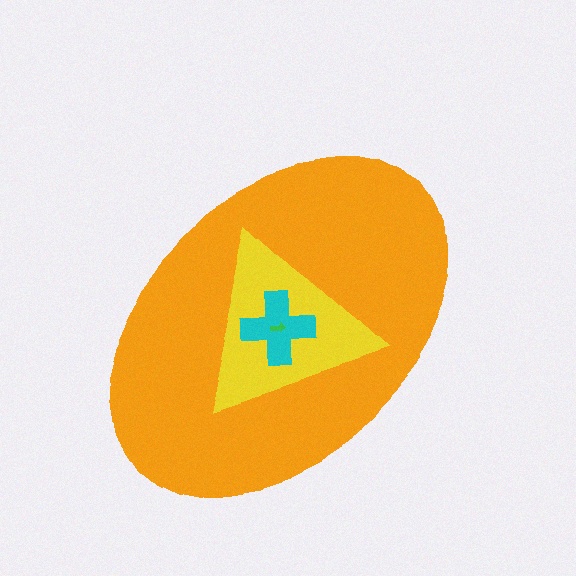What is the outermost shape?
The orange ellipse.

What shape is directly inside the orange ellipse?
The yellow triangle.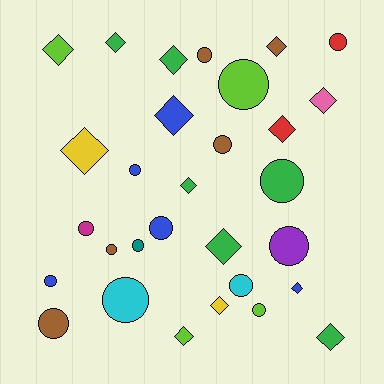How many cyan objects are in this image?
There are 2 cyan objects.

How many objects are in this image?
There are 30 objects.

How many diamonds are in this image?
There are 14 diamonds.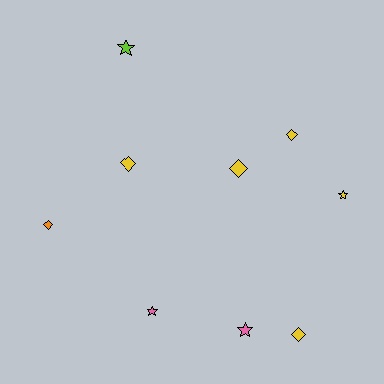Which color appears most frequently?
Yellow, with 5 objects.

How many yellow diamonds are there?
There are 4 yellow diamonds.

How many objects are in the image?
There are 9 objects.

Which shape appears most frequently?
Diamond, with 5 objects.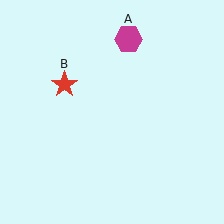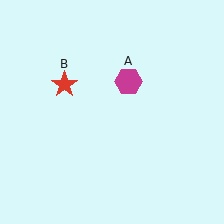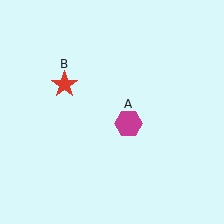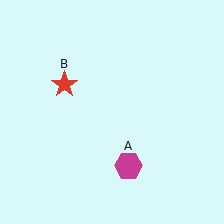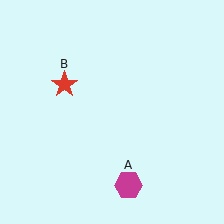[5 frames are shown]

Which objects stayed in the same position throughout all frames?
Red star (object B) remained stationary.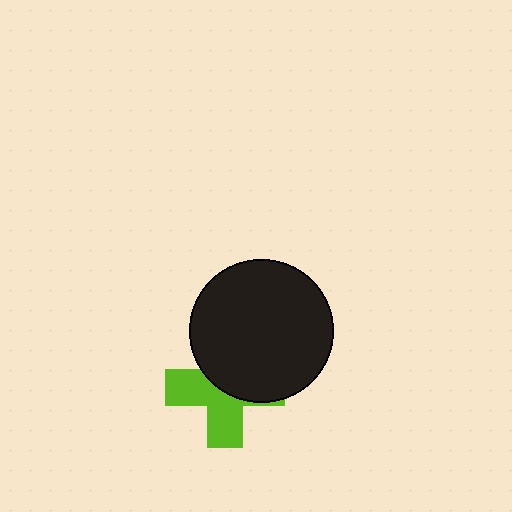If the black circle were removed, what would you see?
You would see the complete lime cross.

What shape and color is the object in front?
The object in front is a black circle.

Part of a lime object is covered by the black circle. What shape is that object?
It is a cross.